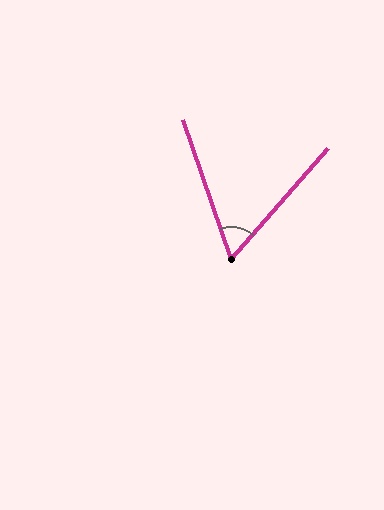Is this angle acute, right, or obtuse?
It is acute.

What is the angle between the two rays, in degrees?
Approximately 61 degrees.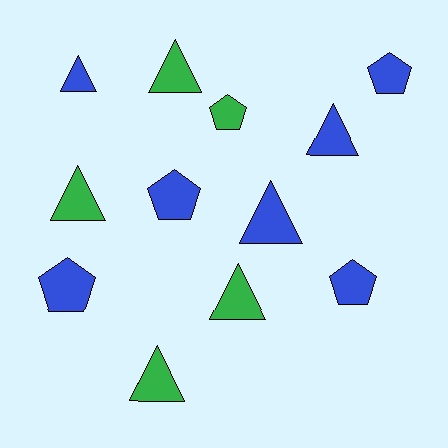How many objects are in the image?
There are 12 objects.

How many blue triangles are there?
There are 3 blue triangles.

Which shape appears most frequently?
Triangle, with 7 objects.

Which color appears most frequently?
Blue, with 7 objects.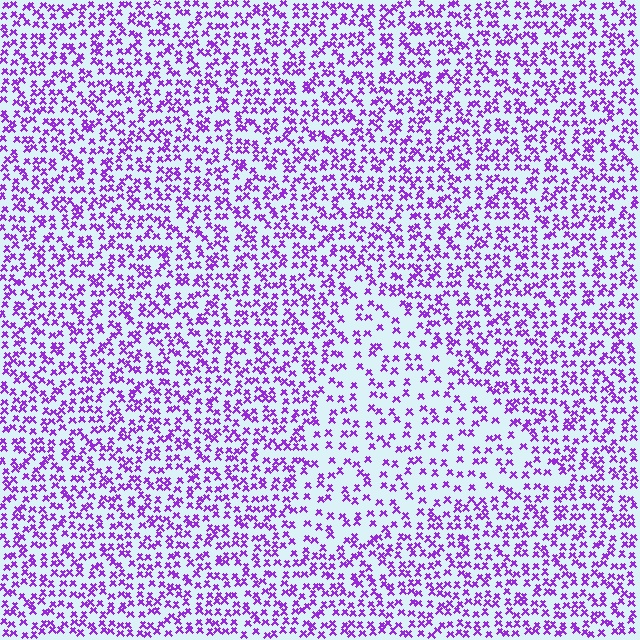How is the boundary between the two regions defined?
The boundary is defined by a change in element density (approximately 1.8x ratio). All elements are the same color, size, and shape.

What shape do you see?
I see a triangle.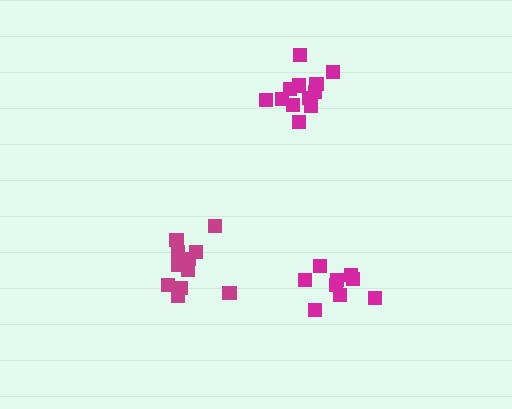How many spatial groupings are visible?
There are 3 spatial groupings.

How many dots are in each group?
Group 1: 11 dots, Group 2: 9 dots, Group 3: 13 dots (33 total).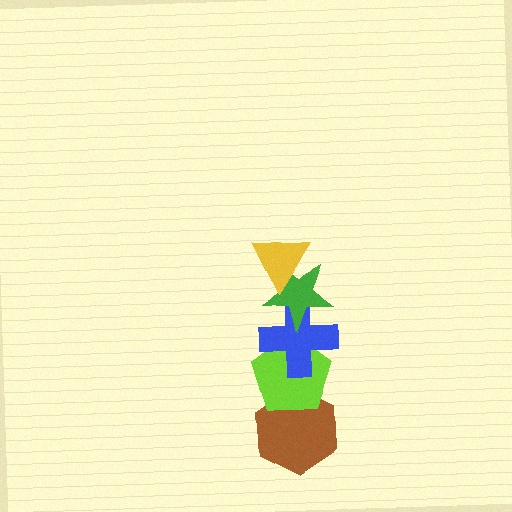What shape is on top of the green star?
The yellow triangle is on top of the green star.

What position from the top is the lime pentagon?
The lime pentagon is 4th from the top.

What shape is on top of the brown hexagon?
The lime pentagon is on top of the brown hexagon.